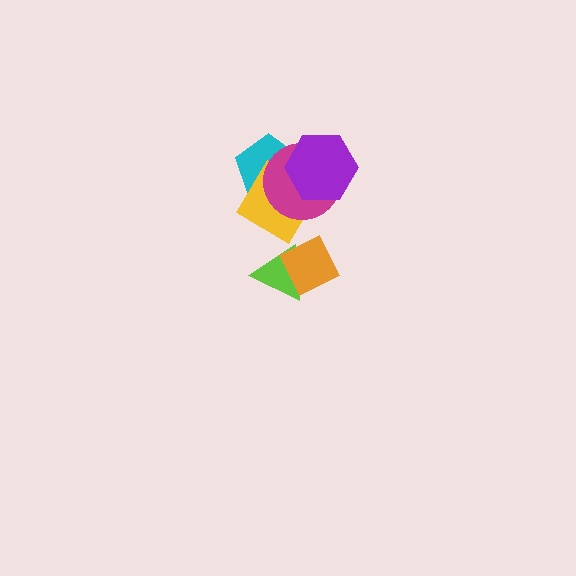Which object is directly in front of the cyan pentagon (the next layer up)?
The yellow diamond is directly in front of the cyan pentagon.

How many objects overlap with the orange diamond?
1 object overlaps with the orange diamond.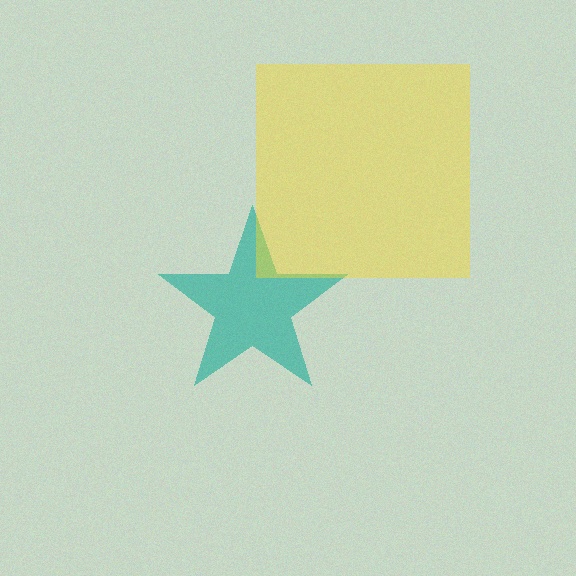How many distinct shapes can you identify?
There are 2 distinct shapes: a teal star, a yellow square.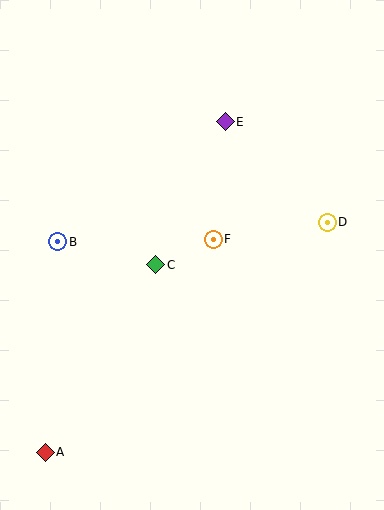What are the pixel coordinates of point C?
Point C is at (156, 265).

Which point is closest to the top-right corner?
Point E is closest to the top-right corner.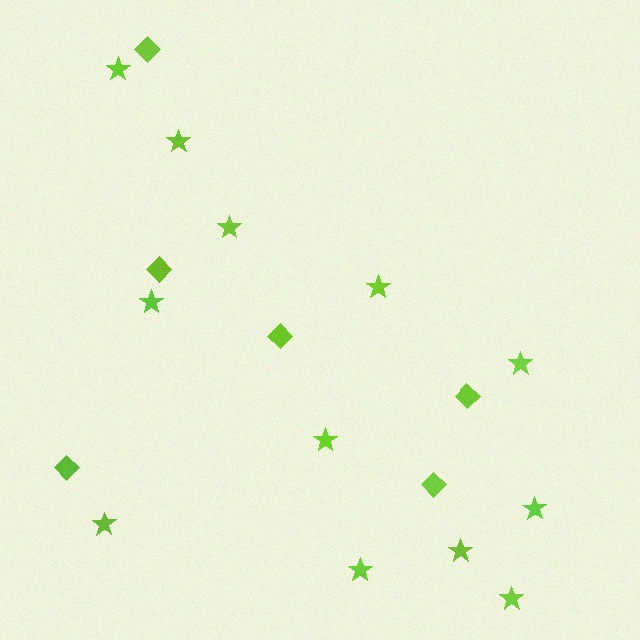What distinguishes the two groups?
There are 2 groups: one group of diamonds (6) and one group of stars (12).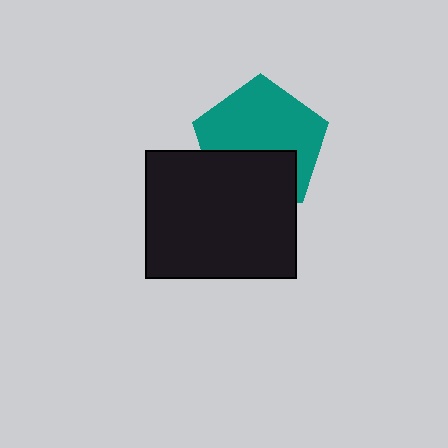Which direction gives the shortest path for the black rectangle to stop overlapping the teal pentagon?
Moving down gives the shortest separation.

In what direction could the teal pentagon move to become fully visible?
The teal pentagon could move up. That would shift it out from behind the black rectangle entirely.